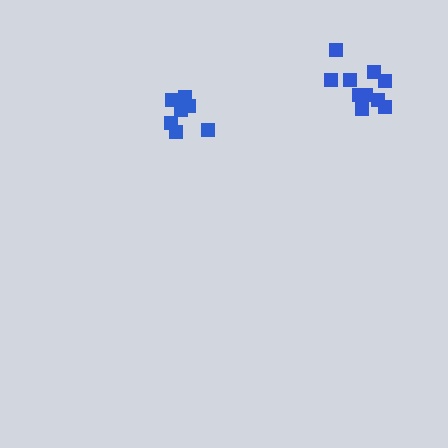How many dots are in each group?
Group 1: 7 dots, Group 2: 10 dots (17 total).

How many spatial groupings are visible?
There are 2 spatial groupings.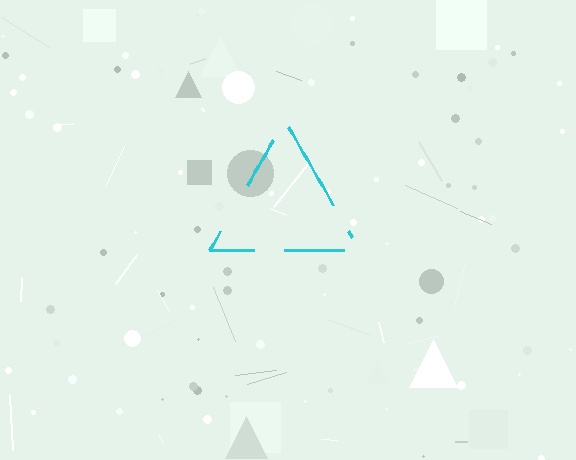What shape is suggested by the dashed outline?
The dashed outline suggests a triangle.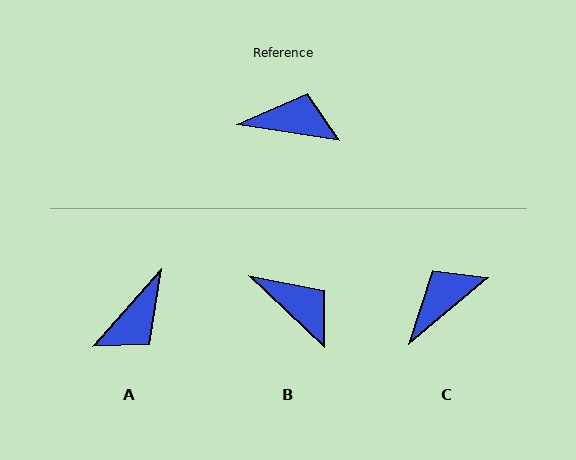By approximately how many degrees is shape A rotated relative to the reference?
Approximately 122 degrees clockwise.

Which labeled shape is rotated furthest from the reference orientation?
A, about 122 degrees away.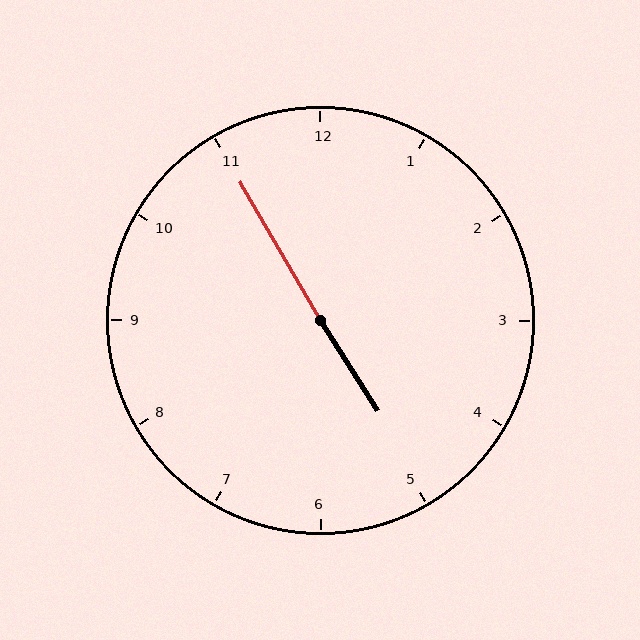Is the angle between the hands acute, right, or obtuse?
It is obtuse.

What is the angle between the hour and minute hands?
Approximately 178 degrees.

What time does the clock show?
4:55.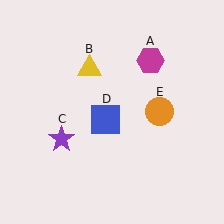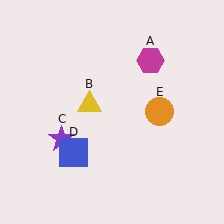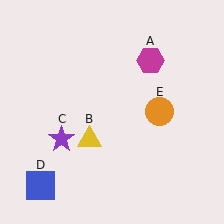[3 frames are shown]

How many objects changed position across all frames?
2 objects changed position: yellow triangle (object B), blue square (object D).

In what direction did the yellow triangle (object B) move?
The yellow triangle (object B) moved down.